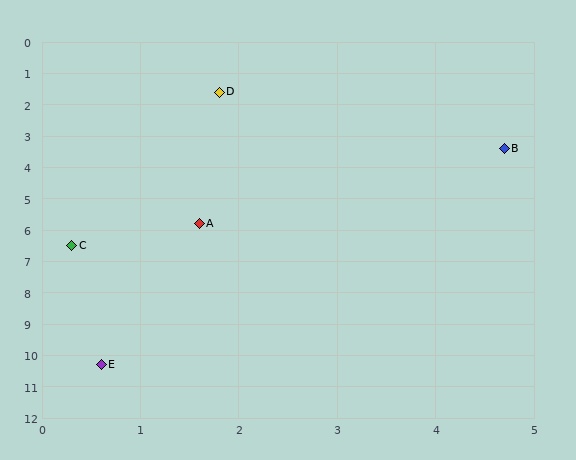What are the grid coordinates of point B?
Point B is at approximately (4.7, 3.4).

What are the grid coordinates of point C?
Point C is at approximately (0.3, 6.5).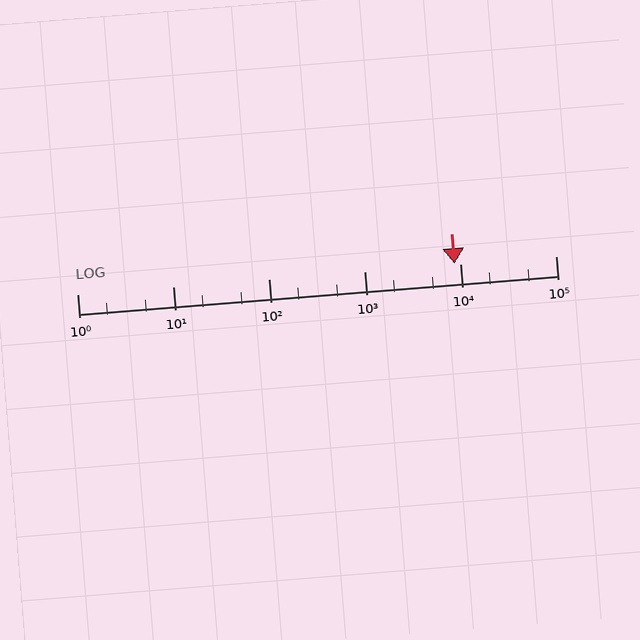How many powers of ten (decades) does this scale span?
The scale spans 5 decades, from 1 to 100000.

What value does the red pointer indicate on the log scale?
The pointer indicates approximately 8700.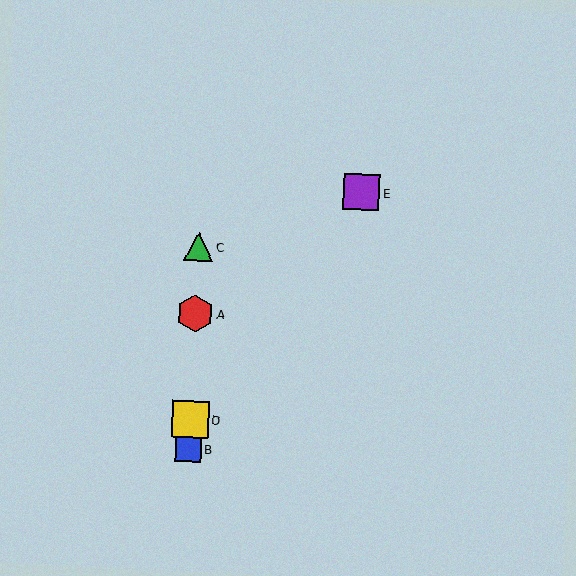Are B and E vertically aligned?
No, B is at x≈189 and E is at x≈361.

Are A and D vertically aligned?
Yes, both are at x≈195.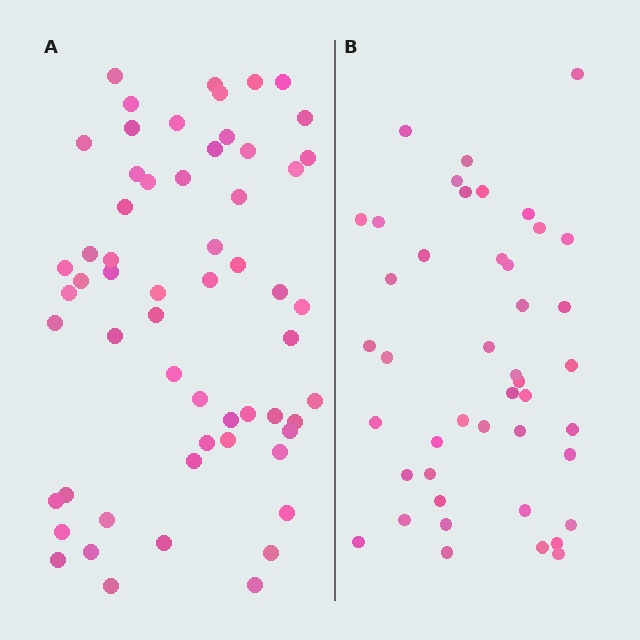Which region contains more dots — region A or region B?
Region A (the left region) has more dots.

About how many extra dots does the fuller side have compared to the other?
Region A has approximately 15 more dots than region B.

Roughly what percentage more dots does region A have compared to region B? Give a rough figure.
About 35% more.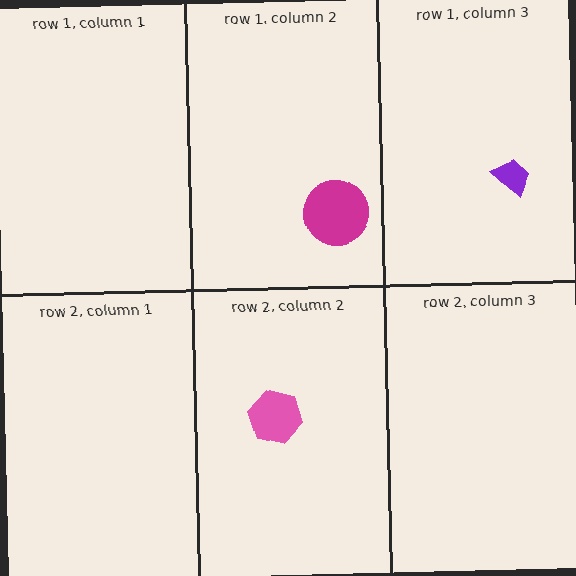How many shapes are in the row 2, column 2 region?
1.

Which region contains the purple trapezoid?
The row 1, column 3 region.